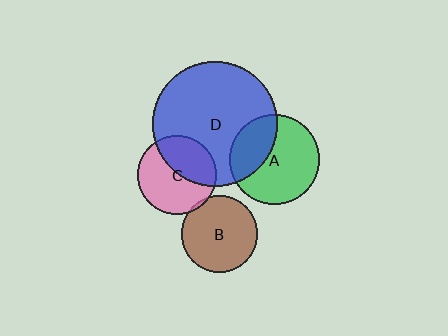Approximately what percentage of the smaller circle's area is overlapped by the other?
Approximately 5%.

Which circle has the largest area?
Circle D (blue).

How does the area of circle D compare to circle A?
Approximately 1.9 times.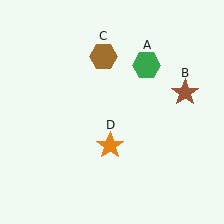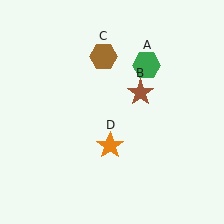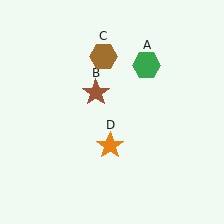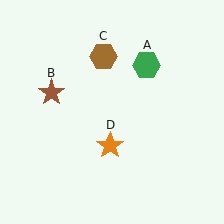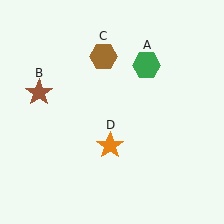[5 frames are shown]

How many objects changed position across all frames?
1 object changed position: brown star (object B).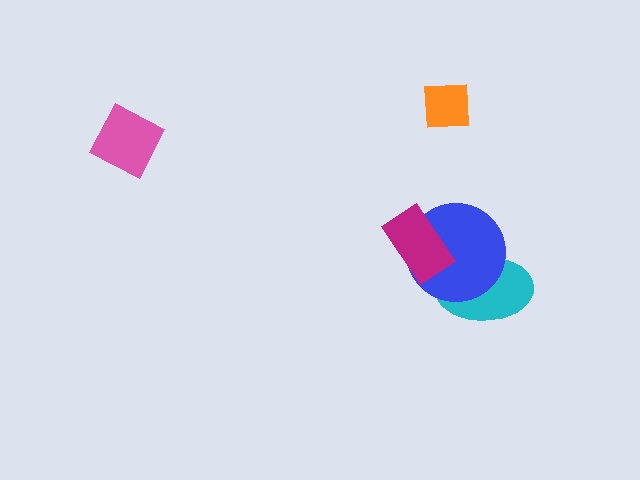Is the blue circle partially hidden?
Yes, it is partially covered by another shape.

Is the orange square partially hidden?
No, no other shape covers it.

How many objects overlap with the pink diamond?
0 objects overlap with the pink diamond.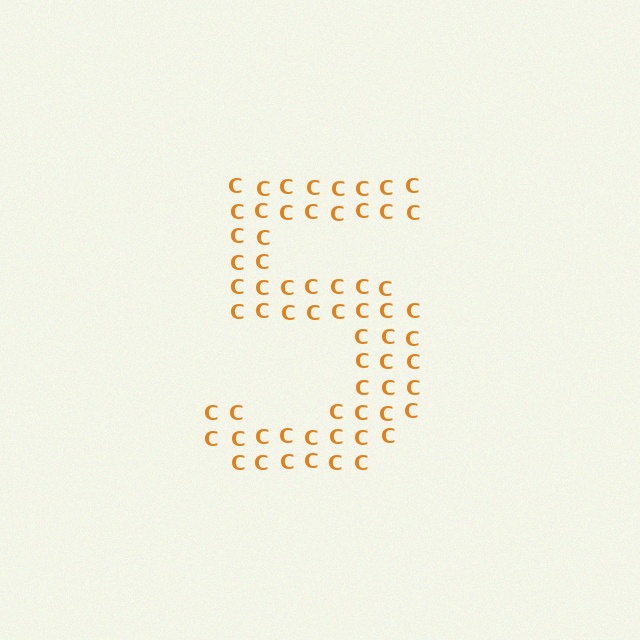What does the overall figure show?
The overall figure shows the digit 5.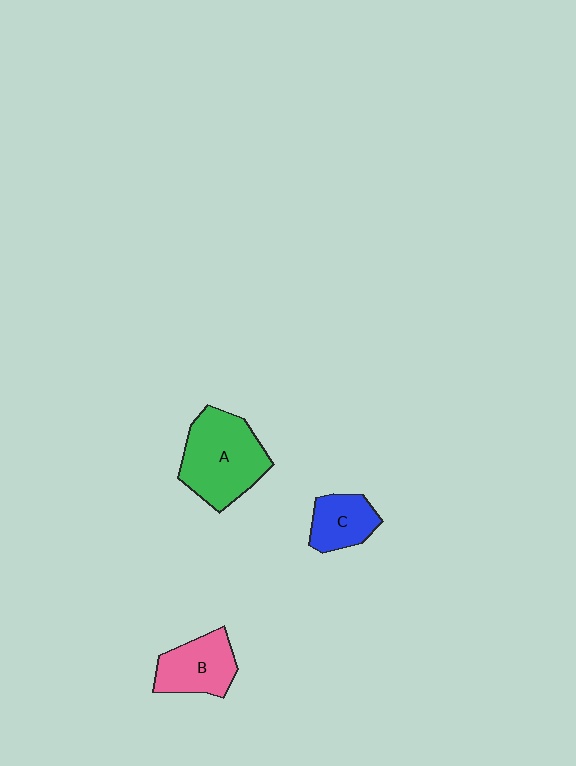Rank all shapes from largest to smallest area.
From largest to smallest: A (green), B (pink), C (blue).